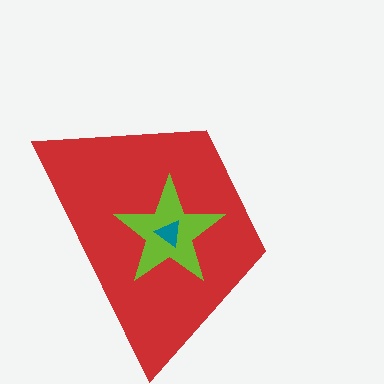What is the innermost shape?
The teal triangle.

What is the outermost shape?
The red trapezoid.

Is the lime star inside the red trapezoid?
Yes.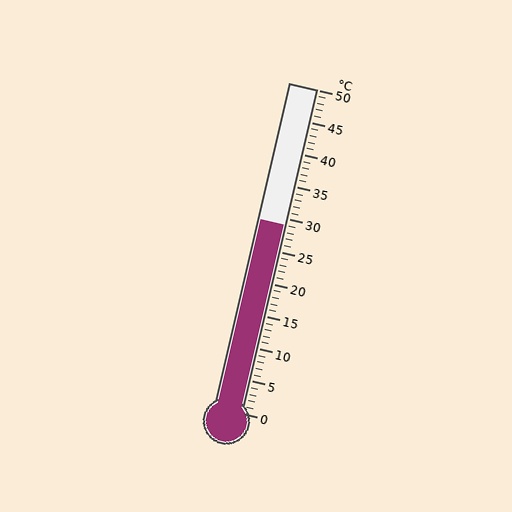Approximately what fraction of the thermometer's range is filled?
The thermometer is filled to approximately 60% of its range.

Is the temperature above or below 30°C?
The temperature is below 30°C.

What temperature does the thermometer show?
The thermometer shows approximately 29°C.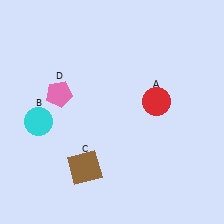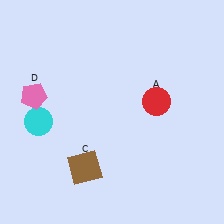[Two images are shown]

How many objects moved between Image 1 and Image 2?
1 object moved between the two images.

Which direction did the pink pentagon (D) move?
The pink pentagon (D) moved left.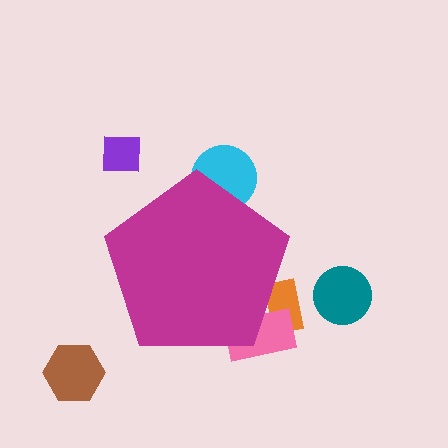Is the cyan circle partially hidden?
Yes, the cyan circle is partially hidden behind the magenta pentagon.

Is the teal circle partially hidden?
No, the teal circle is fully visible.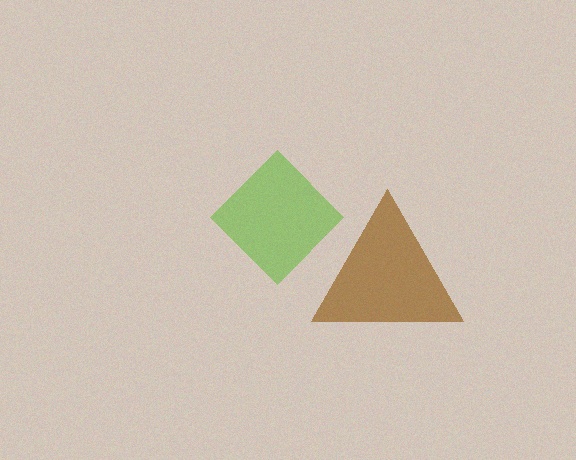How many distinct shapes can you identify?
There are 2 distinct shapes: a brown triangle, a lime diamond.